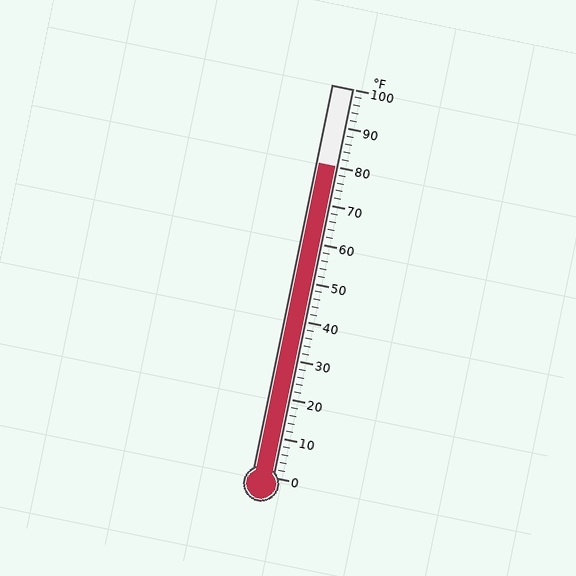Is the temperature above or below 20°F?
The temperature is above 20°F.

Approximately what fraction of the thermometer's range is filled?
The thermometer is filled to approximately 80% of its range.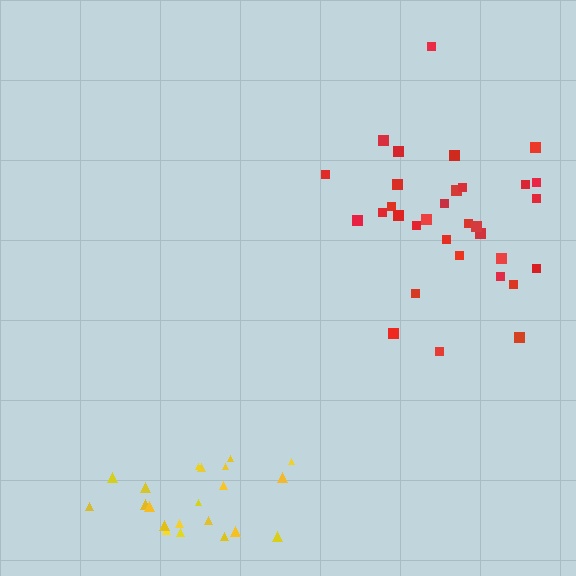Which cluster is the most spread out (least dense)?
Yellow.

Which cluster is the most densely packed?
Red.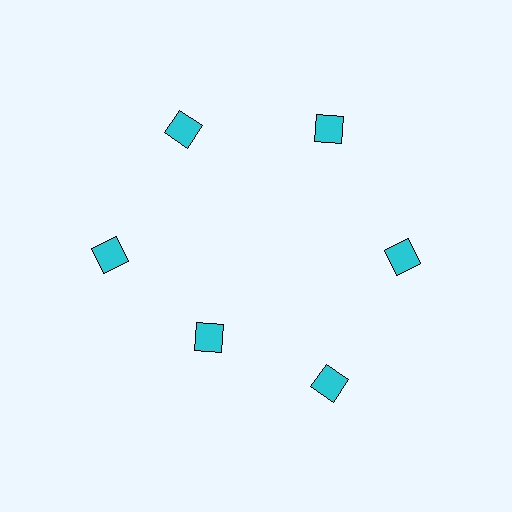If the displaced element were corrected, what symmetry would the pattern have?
It would have 6-fold rotational symmetry — the pattern would map onto itself every 60 degrees.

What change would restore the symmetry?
The symmetry would be restored by moving it outward, back onto the ring so that all 6 diamonds sit at equal angles and equal distance from the center.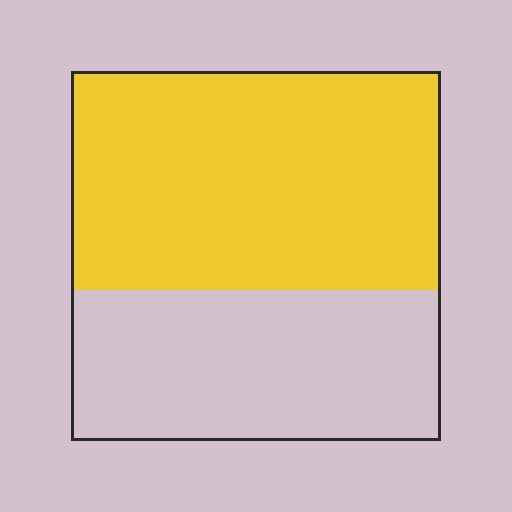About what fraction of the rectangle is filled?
About three fifths (3/5).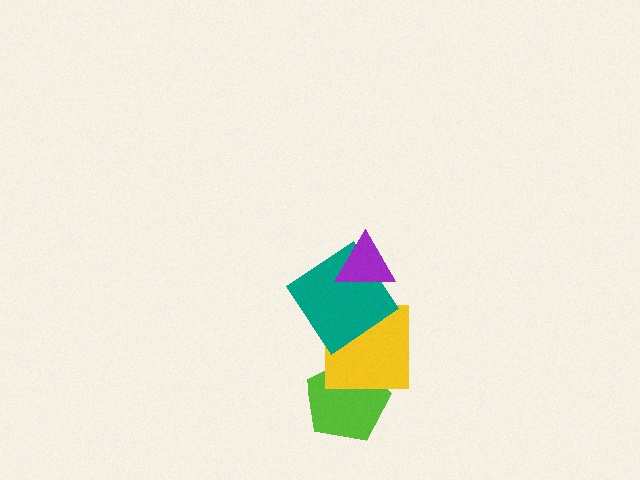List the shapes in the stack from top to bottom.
From top to bottom: the purple triangle, the teal diamond, the yellow square, the lime pentagon.